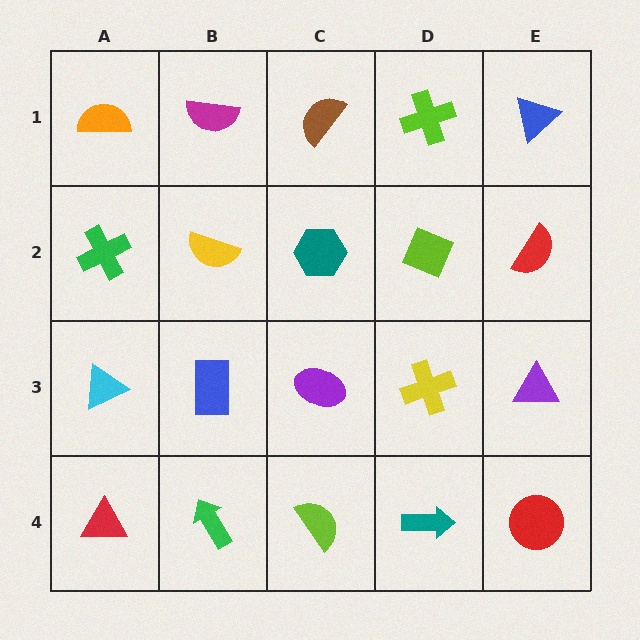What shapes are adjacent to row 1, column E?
A red semicircle (row 2, column E), a lime cross (row 1, column D).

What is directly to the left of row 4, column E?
A teal arrow.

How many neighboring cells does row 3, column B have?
4.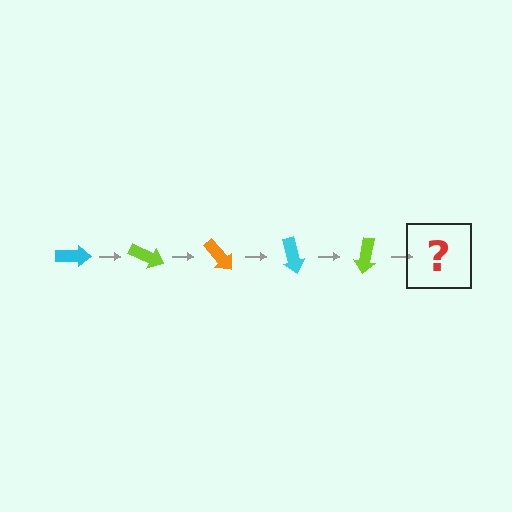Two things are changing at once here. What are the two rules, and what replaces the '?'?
The two rules are that it rotates 25 degrees each step and the color cycles through cyan, lime, and orange. The '?' should be an orange arrow, rotated 125 degrees from the start.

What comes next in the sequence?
The next element should be an orange arrow, rotated 125 degrees from the start.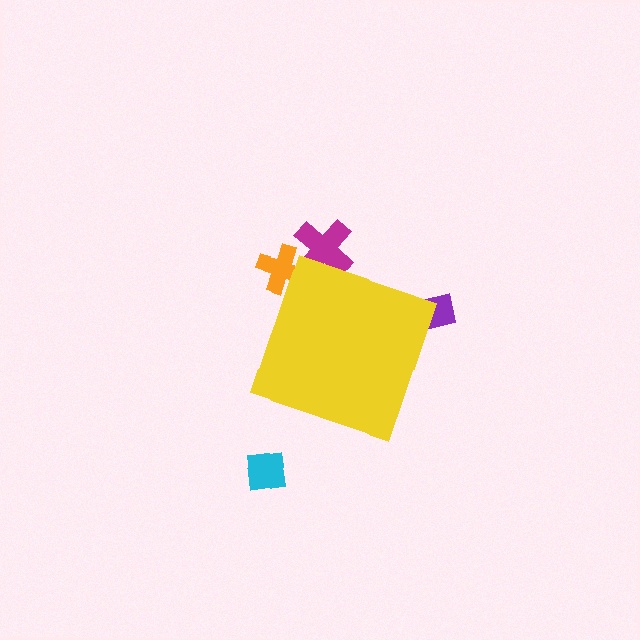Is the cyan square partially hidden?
No, the cyan square is fully visible.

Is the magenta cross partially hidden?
Yes, the magenta cross is partially hidden behind the yellow diamond.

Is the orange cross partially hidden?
Yes, the orange cross is partially hidden behind the yellow diamond.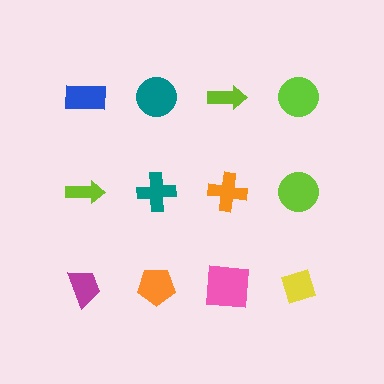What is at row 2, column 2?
A teal cross.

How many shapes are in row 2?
4 shapes.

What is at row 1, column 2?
A teal circle.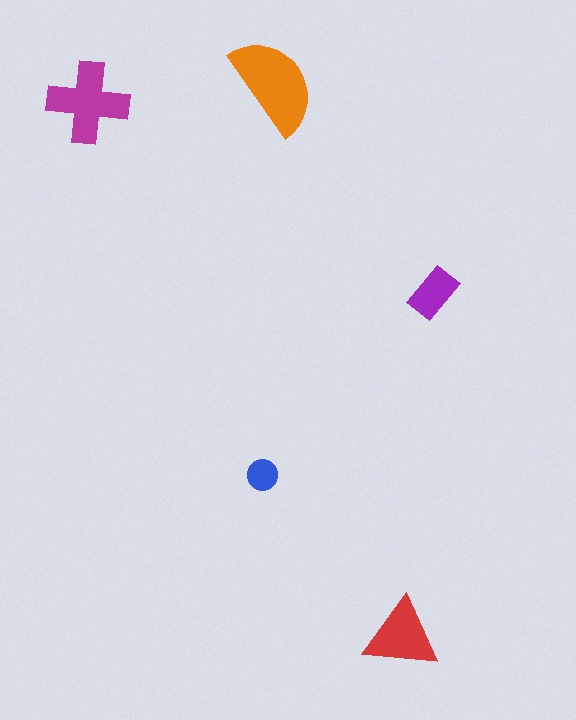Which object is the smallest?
The blue circle.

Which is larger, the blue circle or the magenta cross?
The magenta cross.